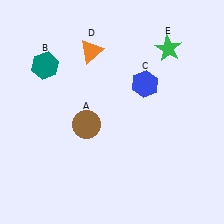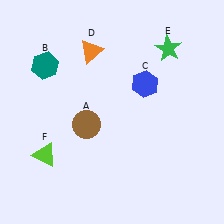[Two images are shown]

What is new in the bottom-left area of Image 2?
A lime triangle (F) was added in the bottom-left area of Image 2.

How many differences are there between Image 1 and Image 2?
There is 1 difference between the two images.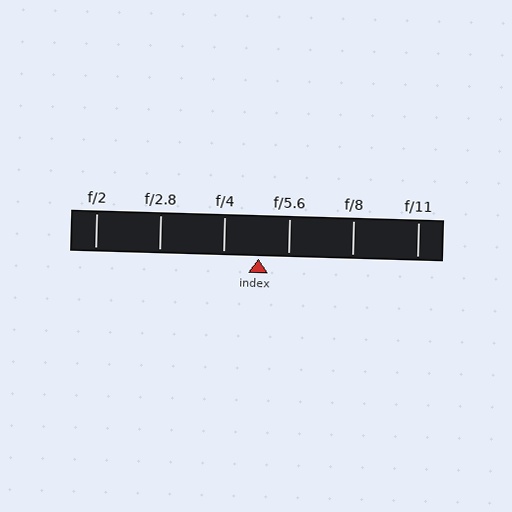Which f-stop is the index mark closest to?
The index mark is closest to f/5.6.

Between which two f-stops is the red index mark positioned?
The index mark is between f/4 and f/5.6.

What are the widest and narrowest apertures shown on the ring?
The widest aperture shown is f/2 and the narrowest is f/11.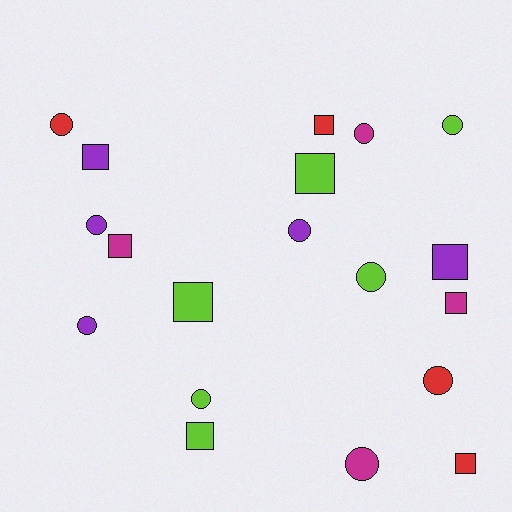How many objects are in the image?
There are 19 objects.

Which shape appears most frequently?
Circle, with 10 objects.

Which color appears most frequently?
Lime, with 6 objects.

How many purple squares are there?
There are 2 purple squares.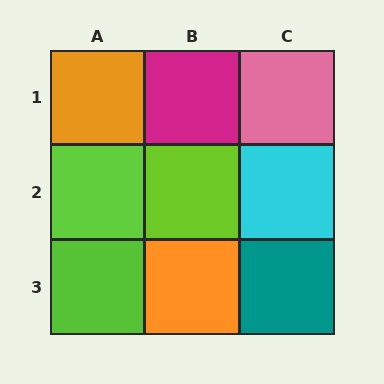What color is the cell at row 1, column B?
Magenta.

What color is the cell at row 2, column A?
Lime.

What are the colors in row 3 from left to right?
Lime, orange, teal.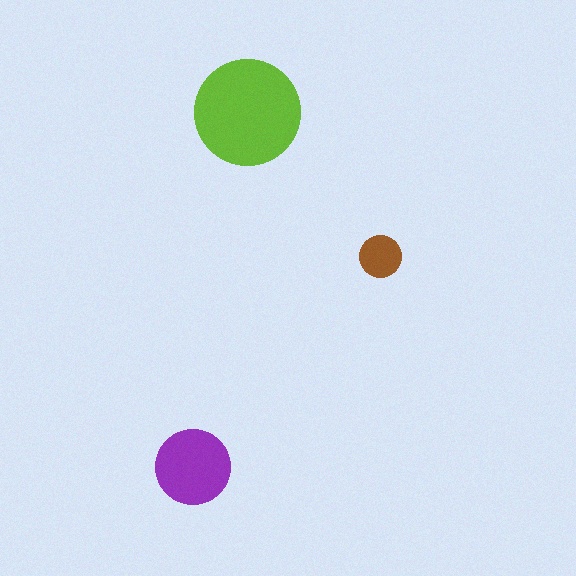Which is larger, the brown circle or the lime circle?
The lime one.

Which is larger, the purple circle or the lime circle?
The lime one.